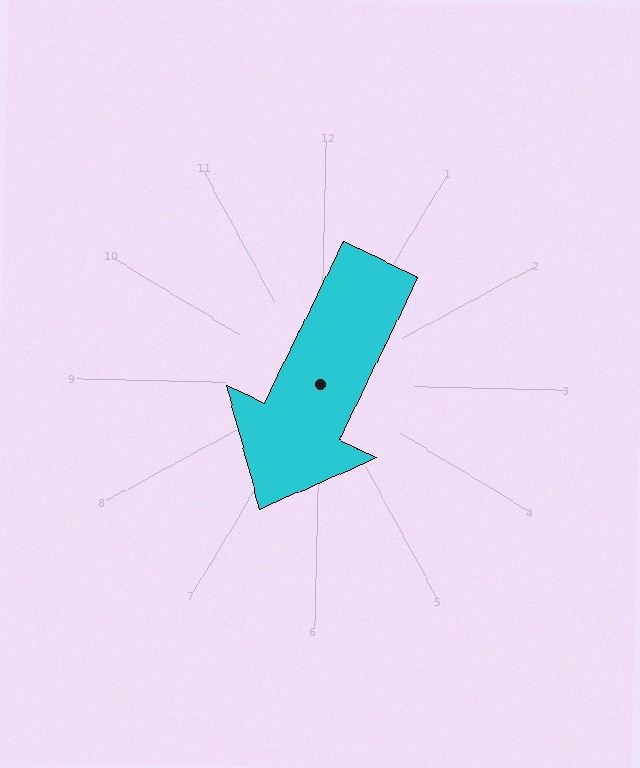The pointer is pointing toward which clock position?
Roughly 7 o'clock.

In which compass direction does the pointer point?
Southwest.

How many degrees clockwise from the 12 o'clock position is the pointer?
Approximately 205 degrees.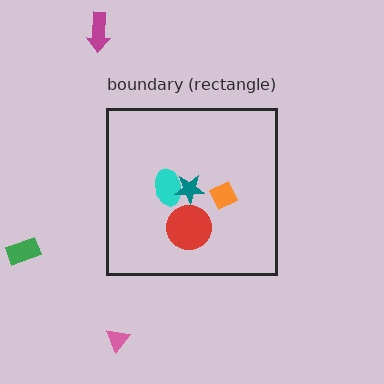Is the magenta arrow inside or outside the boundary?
Outside.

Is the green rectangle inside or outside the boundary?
Outside.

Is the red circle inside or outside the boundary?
Inside.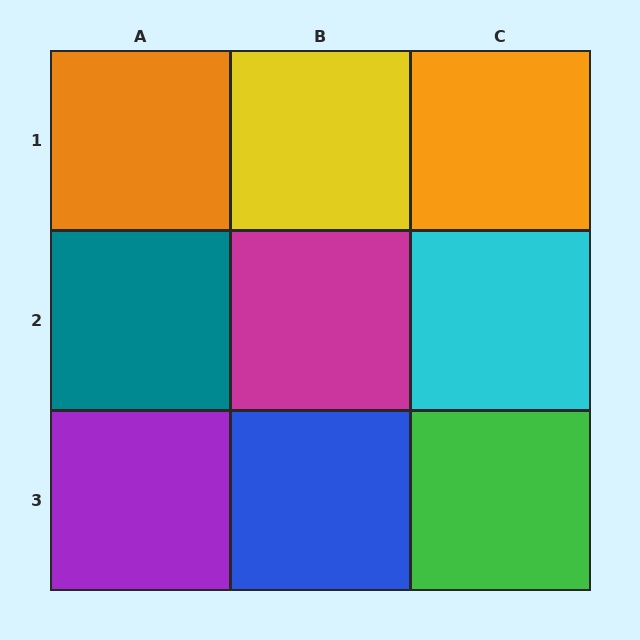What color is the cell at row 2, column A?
Teal.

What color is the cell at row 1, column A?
Orange.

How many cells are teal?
1 cell is teal.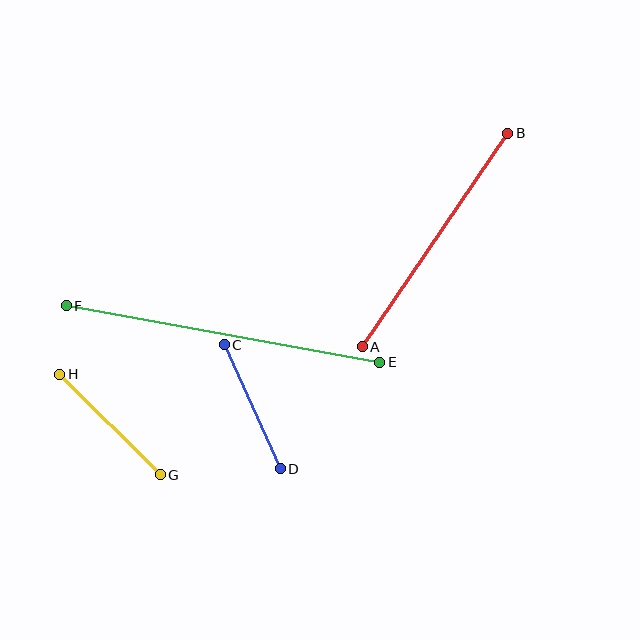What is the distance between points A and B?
The distance is approximately 258 pixels.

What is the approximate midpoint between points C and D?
The midpoint is at approximately (252, 407) pixels.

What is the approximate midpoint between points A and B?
The midpoint is at approximately (435, 240) pixels.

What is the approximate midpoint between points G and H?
The midpoint is at approximately (110, 425) pixels.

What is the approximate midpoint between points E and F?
The midpoint is at approximately (223, 334) pixels.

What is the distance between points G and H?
The distance is approximately 142 pixels.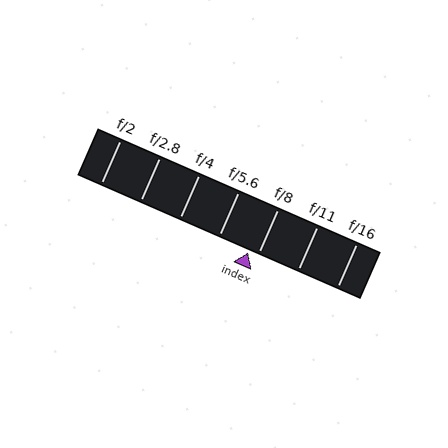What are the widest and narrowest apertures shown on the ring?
The widest aperture shown is f/2 and the narrowest is f/16.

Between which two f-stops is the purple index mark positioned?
The index mark is between f/5.6 and f/8.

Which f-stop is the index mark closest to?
The index mark is closest to f/8.